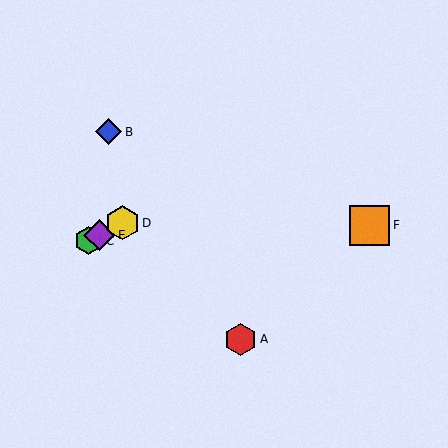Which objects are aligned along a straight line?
Objects C, D, E are aligned along a straight line.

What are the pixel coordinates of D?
Object D is at (122, 223).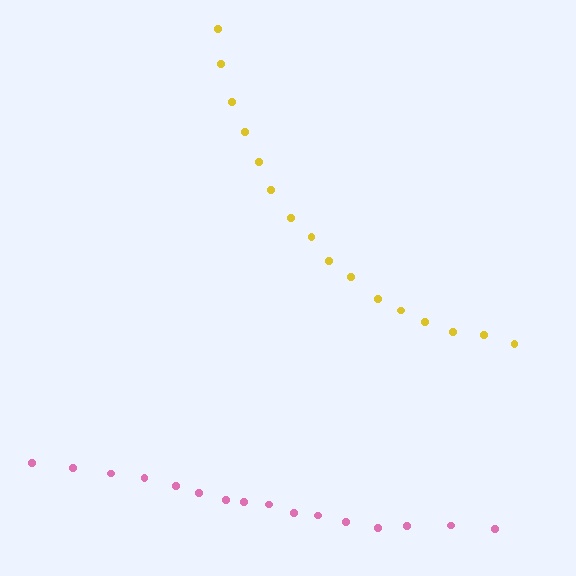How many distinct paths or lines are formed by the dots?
There are 2 distinct paths.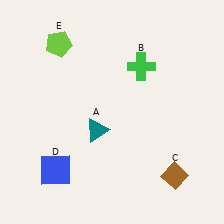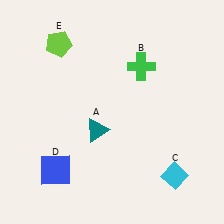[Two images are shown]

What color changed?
The diamond (C) changed from brown in Image 1 to cyan in Image 2.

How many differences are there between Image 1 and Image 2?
There is 1 difference between the two images.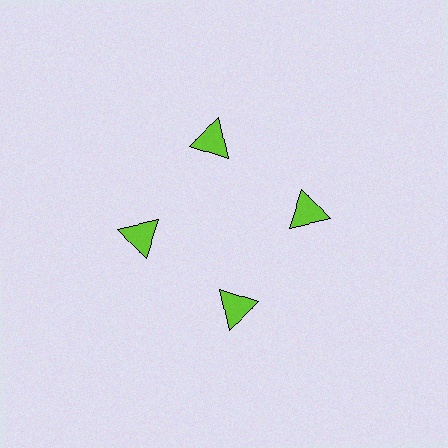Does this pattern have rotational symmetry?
Yes, this pattern has 4-fold rotational symmetry. It looks the same after rotating 90 degrees around the center.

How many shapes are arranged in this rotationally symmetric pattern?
There are 4 shapes, arranged in 4 groups of 1.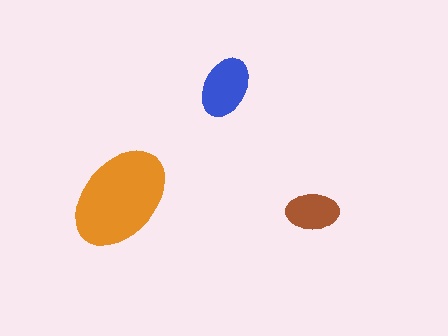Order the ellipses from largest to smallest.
the orange one, the blue one, the brown one.